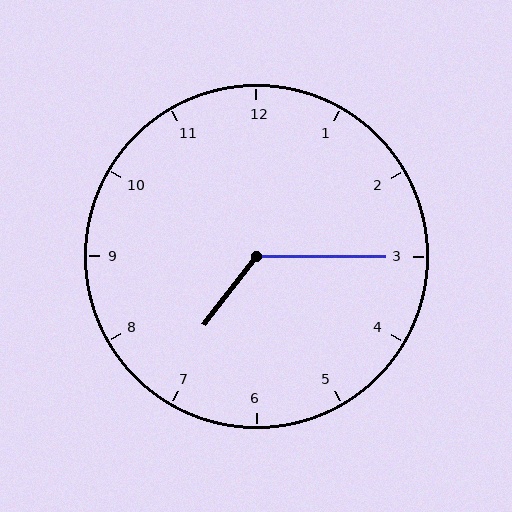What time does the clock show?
7:15.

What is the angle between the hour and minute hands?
Approximately 128 degrees.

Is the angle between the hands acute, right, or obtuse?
It is obtuse.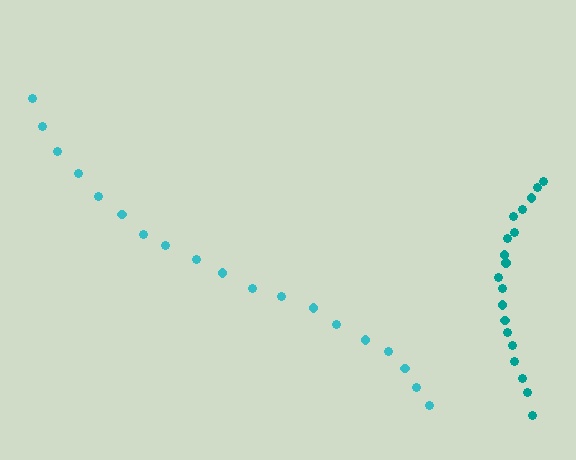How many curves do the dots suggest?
There are 2 distinct paths.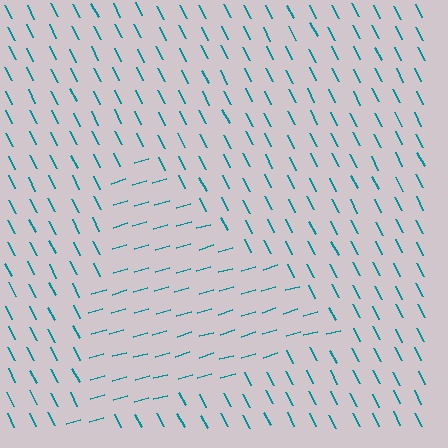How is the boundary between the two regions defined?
The boundary is defined purely by a change in line orientation (approximately 79 degrees difference). All lines are the same color and thickness.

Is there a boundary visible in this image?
Yes, there is a texture boundary formed by a change in line orientation.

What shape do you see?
I see a triangle.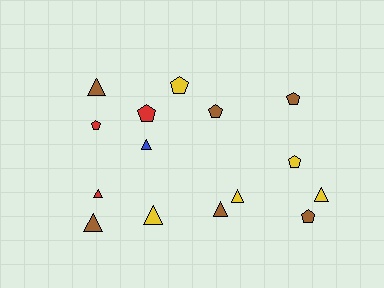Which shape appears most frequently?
Triangle, with 8 objects.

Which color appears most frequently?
Brown, with 6 objects.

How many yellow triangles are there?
There are 3 yellow triangles.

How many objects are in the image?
There are 15 objects.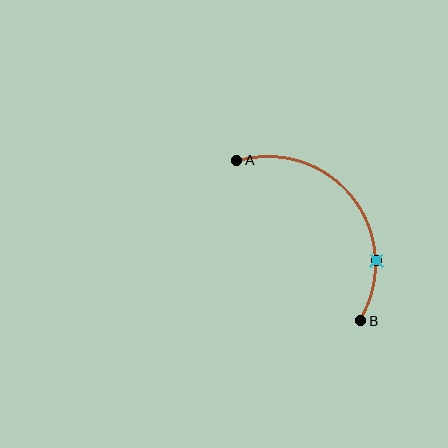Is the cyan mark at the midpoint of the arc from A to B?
No. The cyan mark lies on the arc but is closer to endpoint B. The arc midpoint would be at the point on the curve equidistant along the arc from both A and B.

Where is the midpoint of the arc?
The arc midpoint is the point on the curve farthest from the straight line joining A and B. It sits above and to the right of that line.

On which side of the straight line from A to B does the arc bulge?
The arc bulges above and to the right of the straight line connecting A and B.